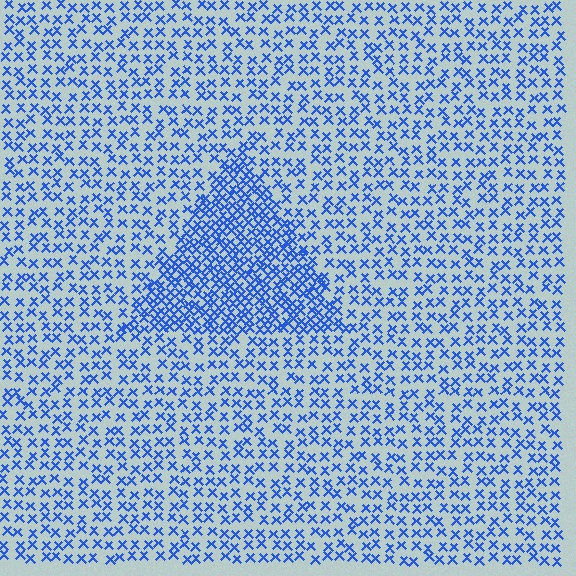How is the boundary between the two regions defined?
The boundary is defined by a change in element density (approximately 2.1x ratio). All elements are the same color, size, and shape.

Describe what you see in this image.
The image contains small blue elements arranged at two different densities. A triangle-shaped region is visible where the elements are more densely packed than the surrounding area.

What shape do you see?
I see a triangle.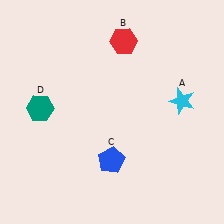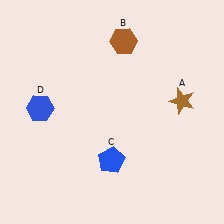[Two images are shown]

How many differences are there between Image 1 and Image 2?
There are 3 differences between the two images.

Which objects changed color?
A changed from cyan to brown. B changed from red to brown. D changed from teal to blue.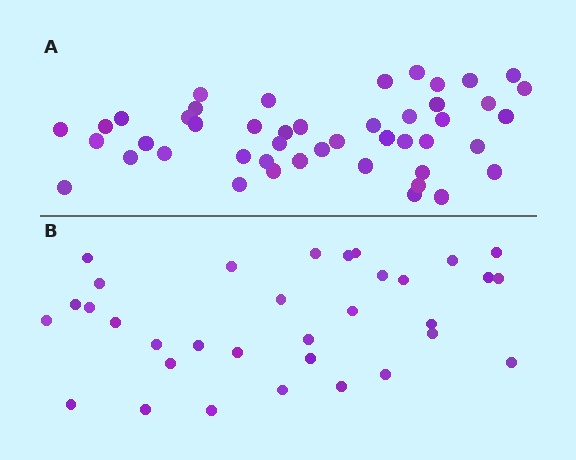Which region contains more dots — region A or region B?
Region A (the top region) has more dots.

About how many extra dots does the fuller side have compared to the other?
Region A has approximately 15 more dots than region B.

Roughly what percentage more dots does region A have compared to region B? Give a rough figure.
About 40% more.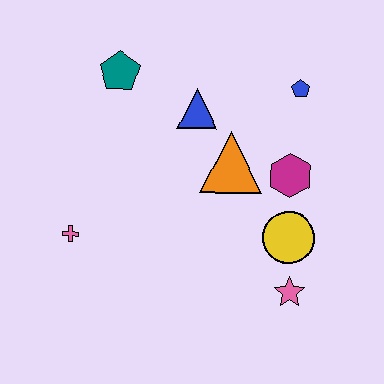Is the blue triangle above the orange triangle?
Yes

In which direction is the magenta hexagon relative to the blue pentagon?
The magenta hexagon is below the blue pentagon.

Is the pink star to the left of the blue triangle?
No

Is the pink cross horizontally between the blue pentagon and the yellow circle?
No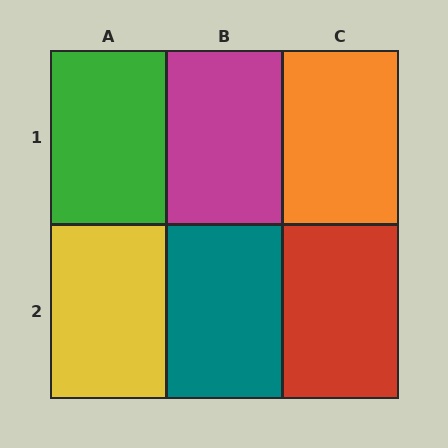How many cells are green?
1 cell is green.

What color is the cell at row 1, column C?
Orange.